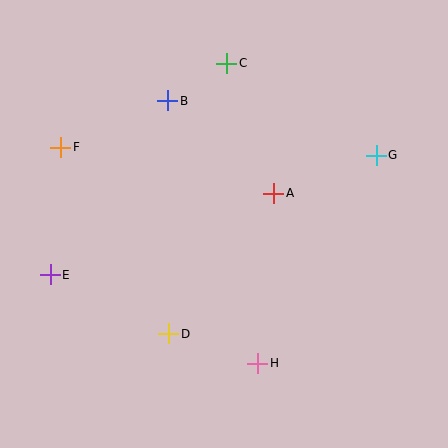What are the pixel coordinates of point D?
Point D is at (169, 334).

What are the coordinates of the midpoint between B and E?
The midpoint between B and E is at (109, 188).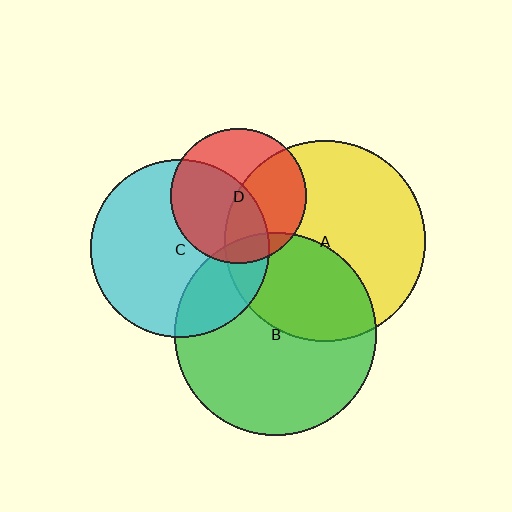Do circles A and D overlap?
Yes.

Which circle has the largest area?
Circle B (green).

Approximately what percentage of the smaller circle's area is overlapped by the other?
Approximately 45%.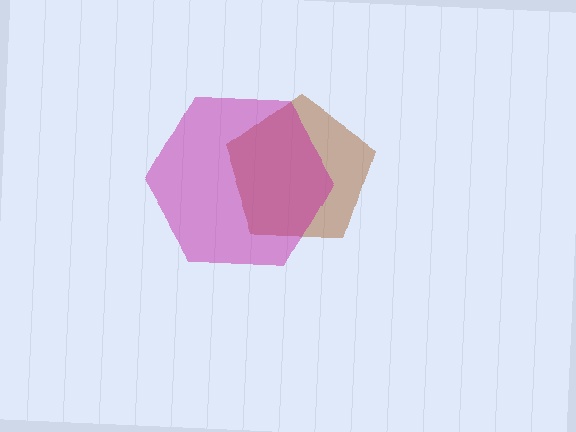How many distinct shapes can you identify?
There are 2 distinct shapes: a brown pentagon, a magenta hexagon.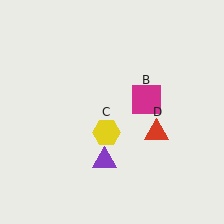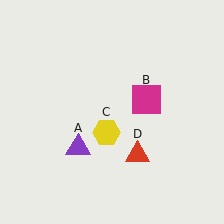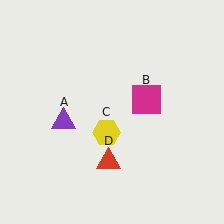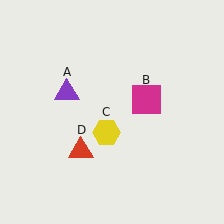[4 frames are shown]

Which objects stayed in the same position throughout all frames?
Magenta square (object B) and yellow hexagon (object C) remained stationary.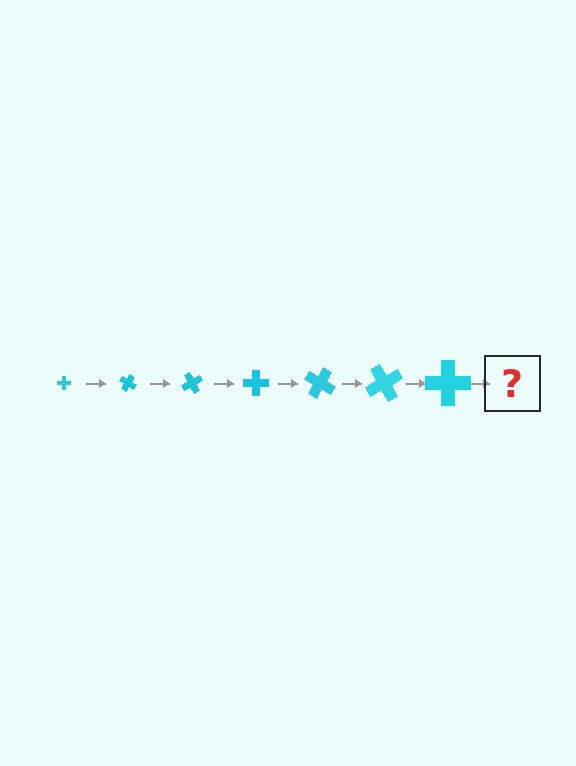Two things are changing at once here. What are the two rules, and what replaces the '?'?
The two rules are that the cross grows larger each step and it rotates 30 degrees each step. The '?' should be a cross, larger than the previous one and rotated 210 degrees from the start.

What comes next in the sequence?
The next element should be a cross, larger than the previous one and rotated 210 degrees from the start.